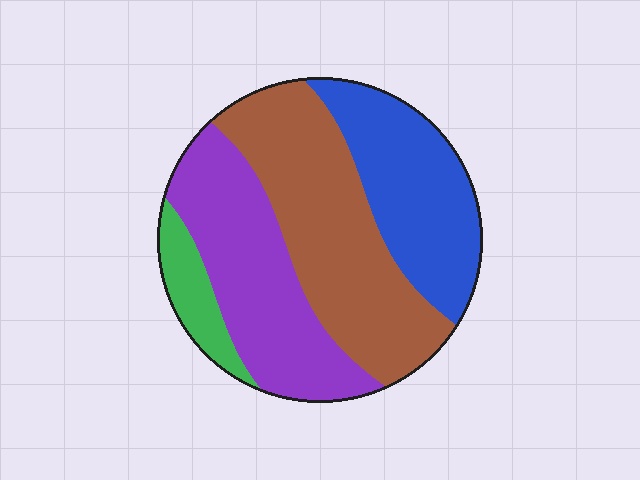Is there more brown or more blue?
Brown.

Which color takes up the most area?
Brown, at roughly 35%.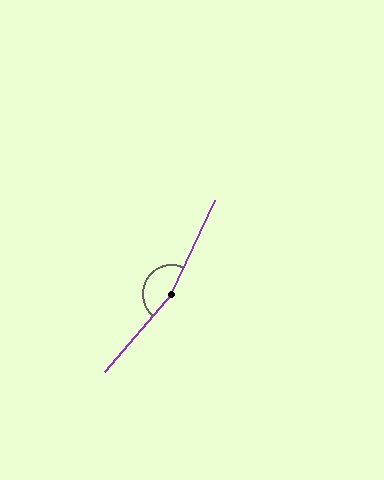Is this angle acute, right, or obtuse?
It is obtuse.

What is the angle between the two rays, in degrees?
Approximately 165 degrees.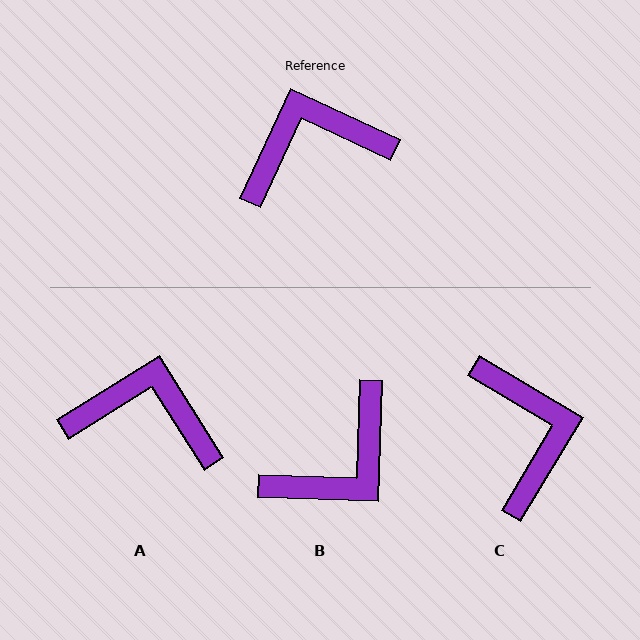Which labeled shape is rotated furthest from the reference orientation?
B, about 157 degrees away.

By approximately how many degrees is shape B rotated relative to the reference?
Approximately 157 degrees clockwise.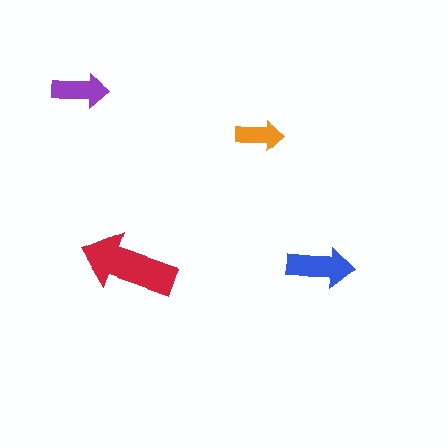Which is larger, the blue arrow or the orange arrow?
The blue one.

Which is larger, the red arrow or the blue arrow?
The red one.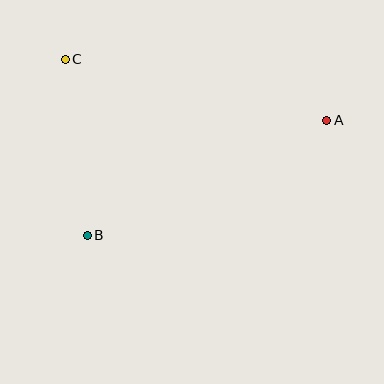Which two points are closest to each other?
Points B and C are closest to each other.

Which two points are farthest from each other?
Points A and C are farthest from each other.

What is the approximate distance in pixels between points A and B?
The distance between A and B is approximately 266 pixels.